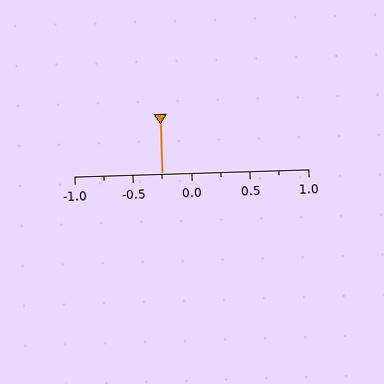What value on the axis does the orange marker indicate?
The marker indicates approximately -0.25.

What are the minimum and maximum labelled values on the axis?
The axis runs from -1.0 to 1.0.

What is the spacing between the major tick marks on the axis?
The major ticks are spaced 0.5 apart.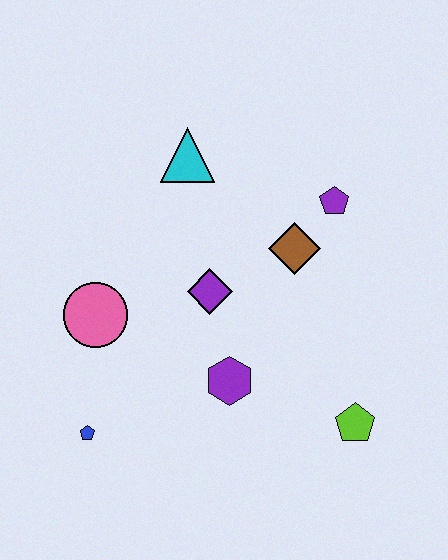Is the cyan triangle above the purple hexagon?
Yes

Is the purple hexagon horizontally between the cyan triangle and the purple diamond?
No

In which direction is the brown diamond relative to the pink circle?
The brown diamond is to the right of the pink circle.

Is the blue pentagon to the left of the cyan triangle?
Yes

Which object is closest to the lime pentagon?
The purple hexagon is closest to the lime pentagon.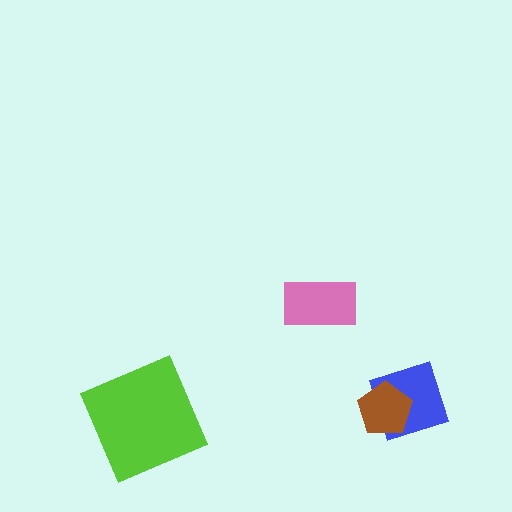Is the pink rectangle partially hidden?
No, no other shape covers it.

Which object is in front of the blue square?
The brown pentagon is in front of the blue square.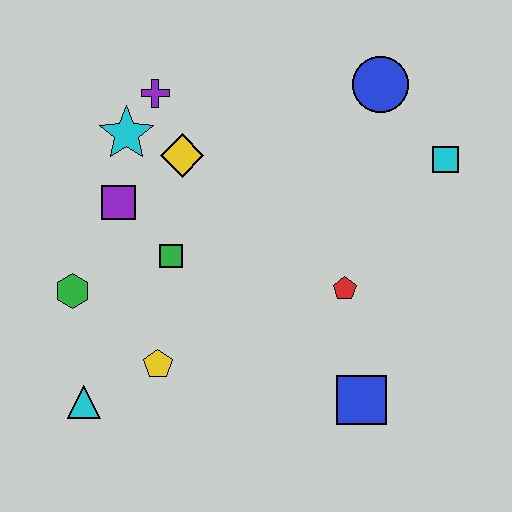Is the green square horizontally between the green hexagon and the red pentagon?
Yes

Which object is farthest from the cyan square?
The cyan triangle is farthest from the cyan square.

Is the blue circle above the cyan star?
Yes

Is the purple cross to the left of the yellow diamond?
Yes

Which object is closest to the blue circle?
The cyan square is closest to the blue circle.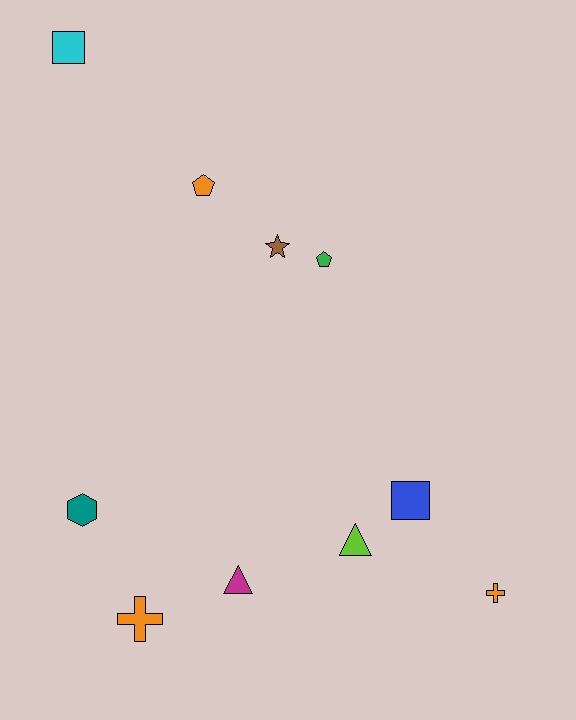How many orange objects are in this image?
There are 3 orange objects.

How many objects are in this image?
There are 10 objects.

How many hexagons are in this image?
There is 1 hexagon.